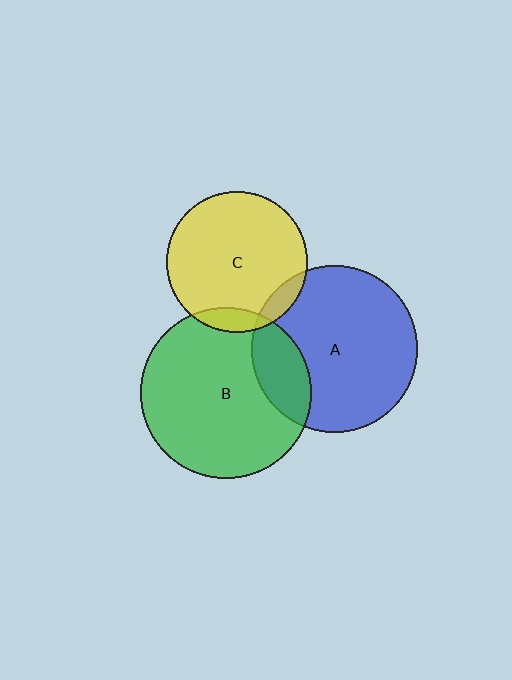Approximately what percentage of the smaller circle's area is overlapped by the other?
Approximately 10%.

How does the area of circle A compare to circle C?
Approximately 1.4 times.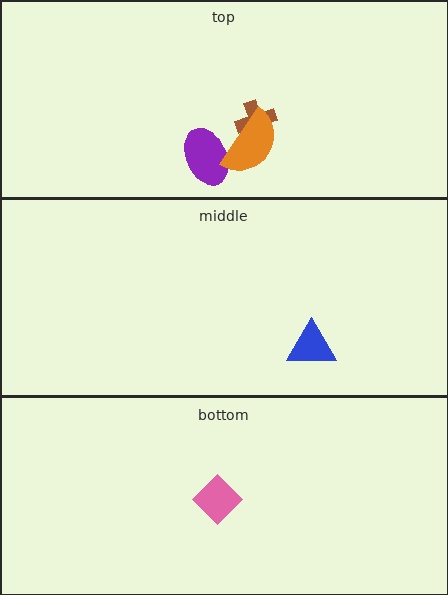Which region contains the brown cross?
The top region.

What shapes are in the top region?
The brown cross, the purple ellipse, the orange semicircle.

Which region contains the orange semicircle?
The top region.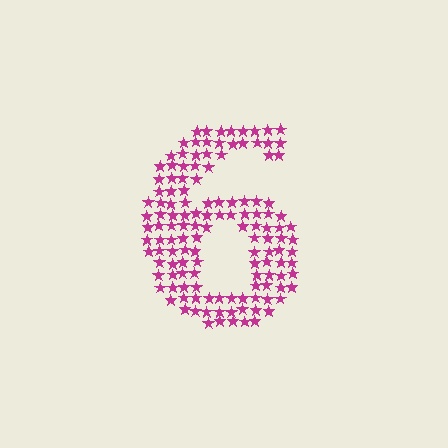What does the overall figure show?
The overall figure shows the digit 6.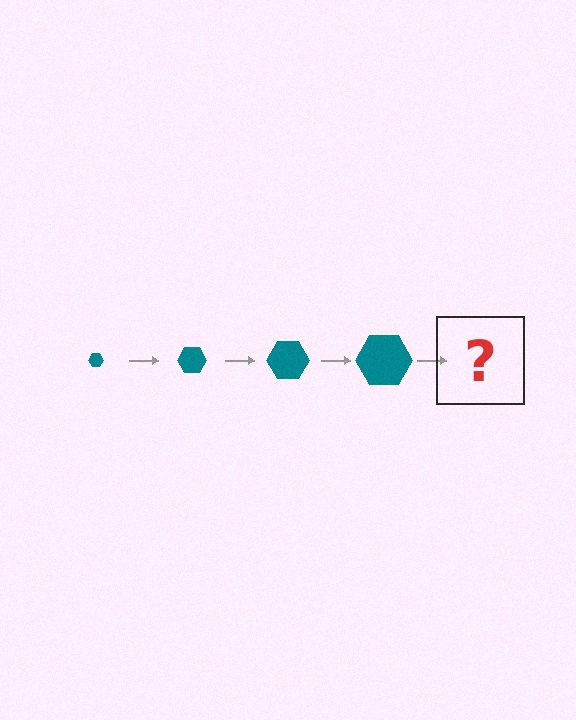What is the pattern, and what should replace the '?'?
The pattern is that the hexagon gets progressively larger each step. The '?' should be a teal hexagon, larger than the previous one.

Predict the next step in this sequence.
The next step is a teal hexagon, larger than the previous one.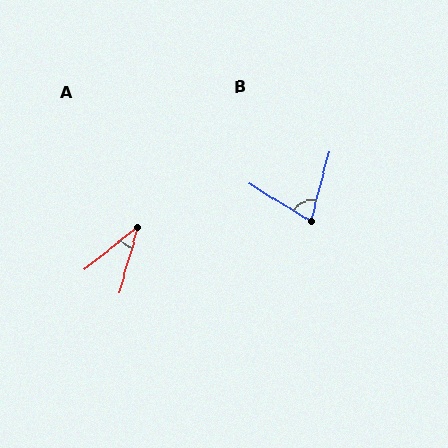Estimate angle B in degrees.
Approximately 73 degrees.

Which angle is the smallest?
A, at approximately 35 degrees.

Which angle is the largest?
B, at approximately 73 degrees.